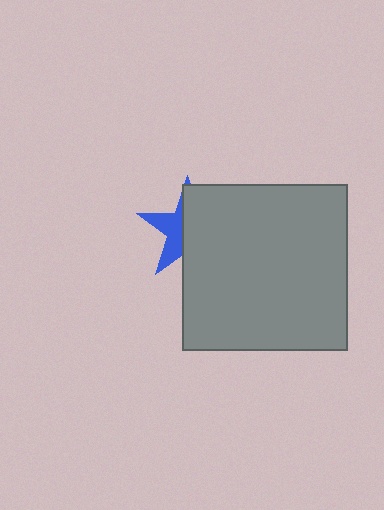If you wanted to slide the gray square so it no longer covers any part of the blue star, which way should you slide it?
Slide it right — that is the most direct way to separate the two shapes.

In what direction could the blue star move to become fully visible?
The blue star could move left. That would shift it out from behind the gray square entirely.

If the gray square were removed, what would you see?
You would see the complete blue star.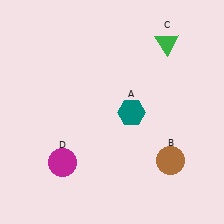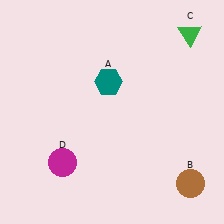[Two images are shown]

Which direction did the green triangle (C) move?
The green triangle (C) moved right.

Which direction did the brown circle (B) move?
The brown circle (B) moved down.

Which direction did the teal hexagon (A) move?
The teal hexagon (A) moved up.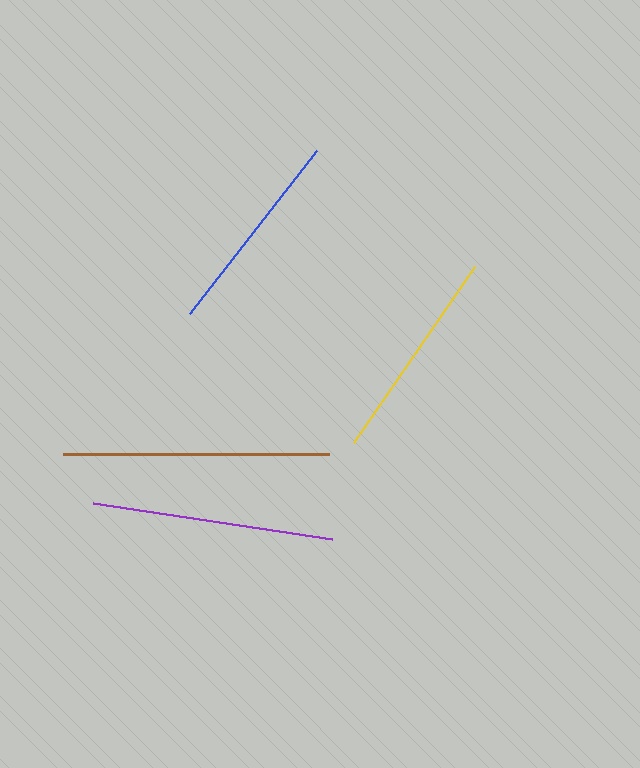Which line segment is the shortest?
The blue line is the shortest at approximately 207 pixels.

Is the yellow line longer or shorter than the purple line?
The purple line is longer than the yellow line.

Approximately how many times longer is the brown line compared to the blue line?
The brown line is approximately 1.3 times the length of the blue line.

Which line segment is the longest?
The brown line is the longest at approximately 266 pixels.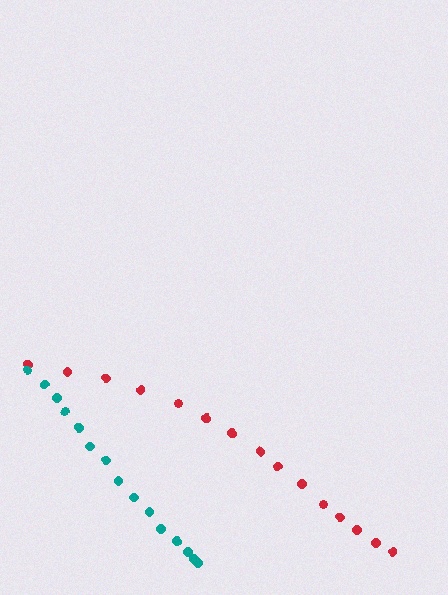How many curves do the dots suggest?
There are 2 distinct paths.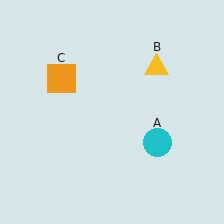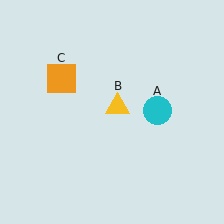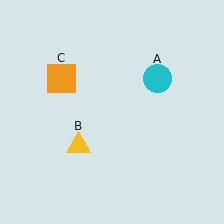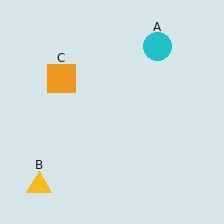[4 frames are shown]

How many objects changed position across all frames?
2 objects changed position: cyan circle (object A), yellow triangle (object B).